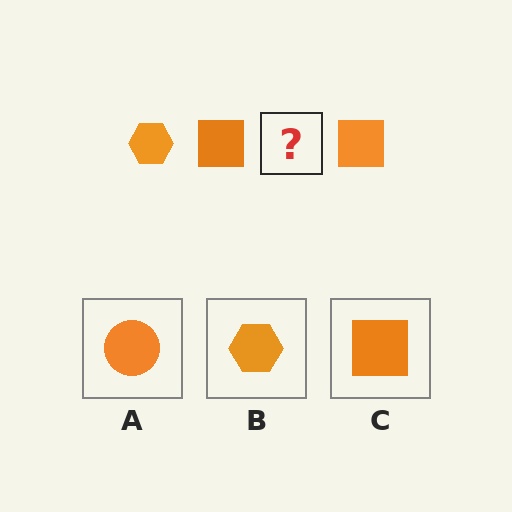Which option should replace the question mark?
Option B.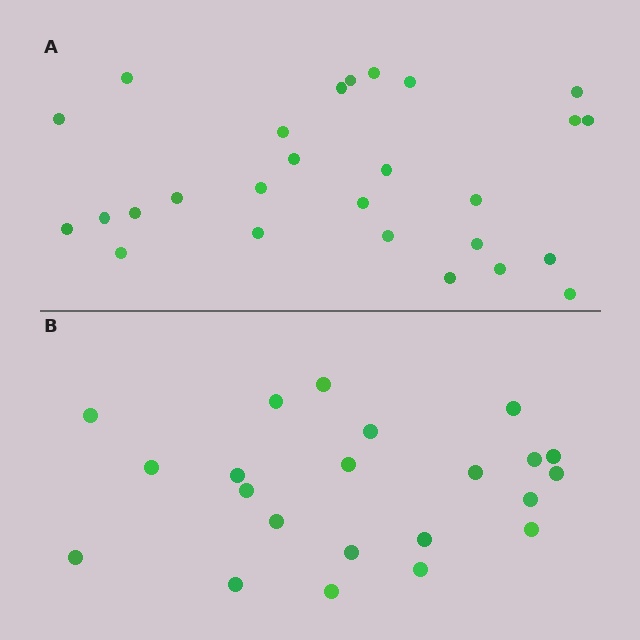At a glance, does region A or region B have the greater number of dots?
Region A (the top region) has more dots.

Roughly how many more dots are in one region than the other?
Region A has about 5 more dots than region B.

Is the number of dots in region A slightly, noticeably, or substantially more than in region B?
Region A has only slightly more — the two regions are fairly close. The ratio is roughly 1.2 to 1.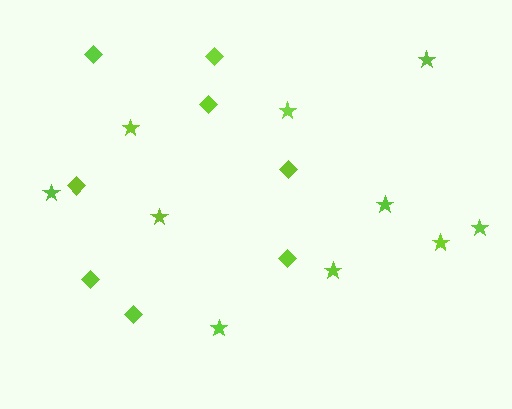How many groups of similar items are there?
There are 2 groups: one group of stars (10) and one group of diamonds (8).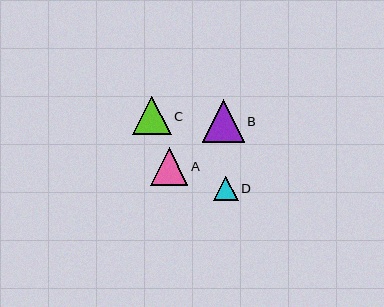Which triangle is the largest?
Triangle B is the largest with a size of approximately 42 pixels.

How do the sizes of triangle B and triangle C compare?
Triangle B and triangle C are approximately the same size.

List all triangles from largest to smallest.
From largest to smallest: B, C, A, D.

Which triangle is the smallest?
Triangle D is the smallest with a size of approximately 25 pixels.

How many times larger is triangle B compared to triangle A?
Triangle B is approximately 1.1 times the size of triangle A.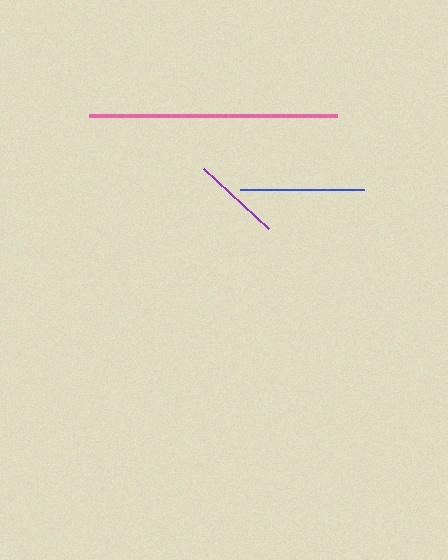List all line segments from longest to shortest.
From longest to shortest: pink, blue, purple.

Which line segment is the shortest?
The purple line is the shortest at approximately 88 pixels.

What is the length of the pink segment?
The pink segment is approximately 247 pixels long.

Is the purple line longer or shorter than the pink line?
The pink line is longer than the purple line.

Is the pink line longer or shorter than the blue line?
The pink line is longer than the blue line.